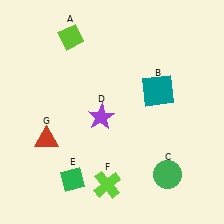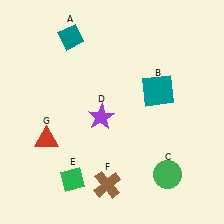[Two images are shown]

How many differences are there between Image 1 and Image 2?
There are 2 differences between the two images.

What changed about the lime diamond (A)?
In Image 1, A is lime. In Image 2, it changed to teal.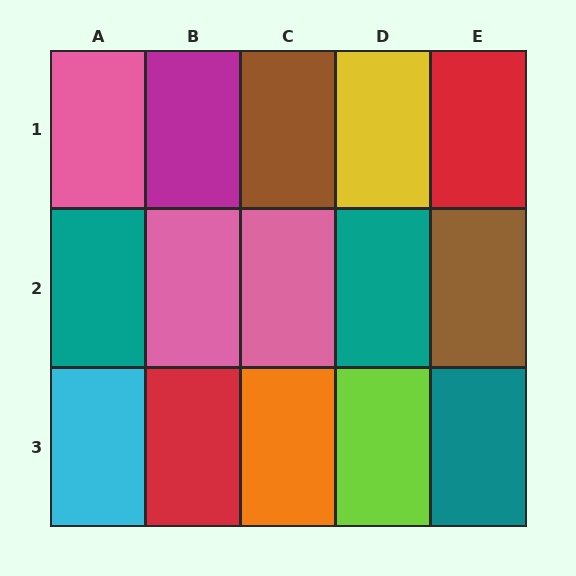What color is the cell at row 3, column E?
Teal.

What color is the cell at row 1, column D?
Yellow.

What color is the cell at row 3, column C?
Orange.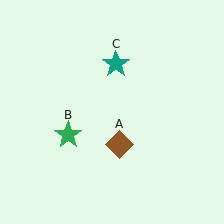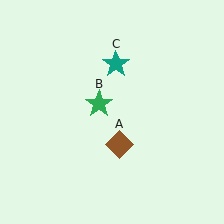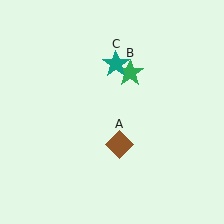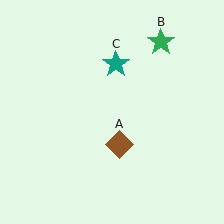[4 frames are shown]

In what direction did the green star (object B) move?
The green star (object B) moved up and to the right.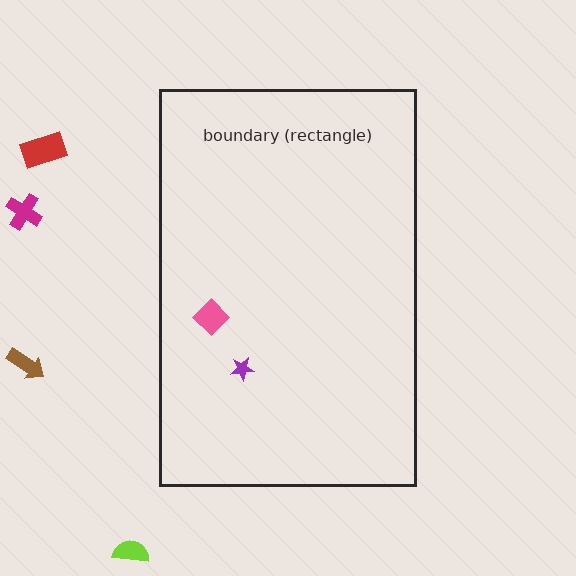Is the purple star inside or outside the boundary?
Inside.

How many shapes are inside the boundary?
2 inside, 4 outside.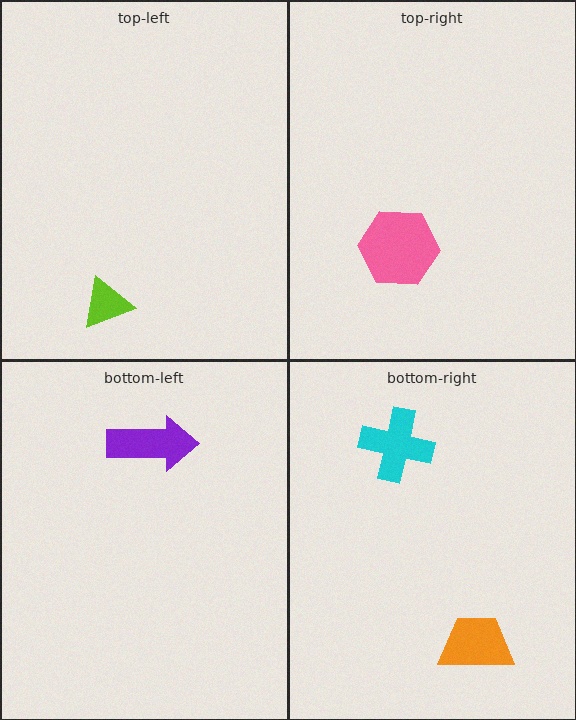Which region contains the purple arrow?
The bottom-left region.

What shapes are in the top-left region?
The lime triangle.